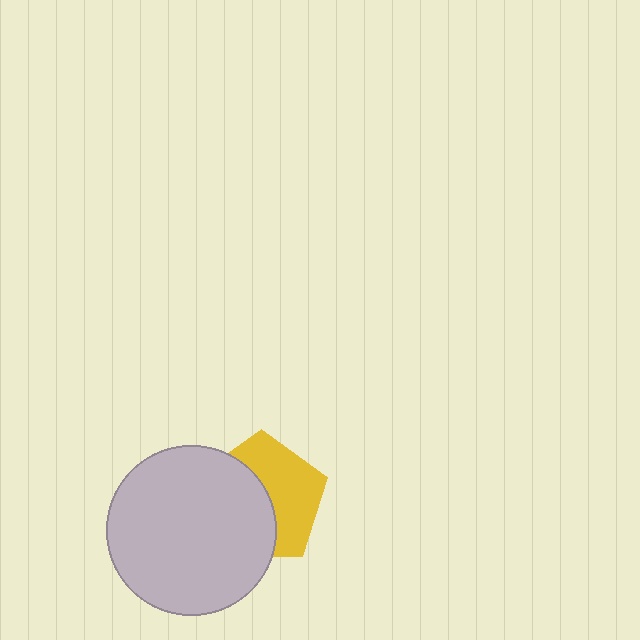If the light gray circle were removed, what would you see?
You would see the complete yellow pentagon.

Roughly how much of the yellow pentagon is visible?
About half of it is visible (roughly 49%).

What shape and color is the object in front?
The object in front is a light gray circle.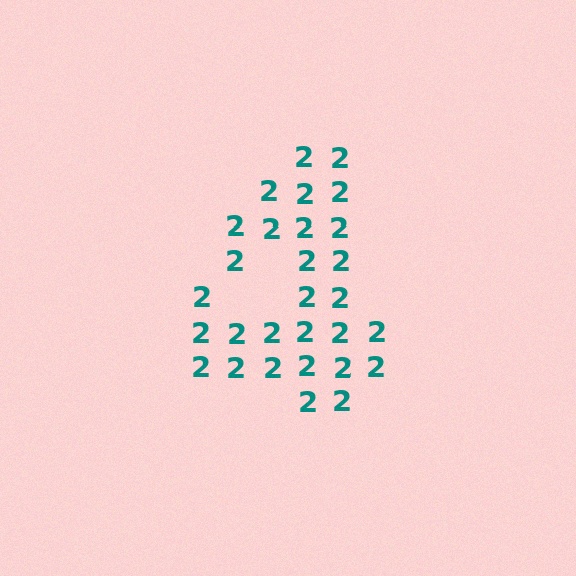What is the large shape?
The large shape is the digit 4.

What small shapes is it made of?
It is made of small digit 2's.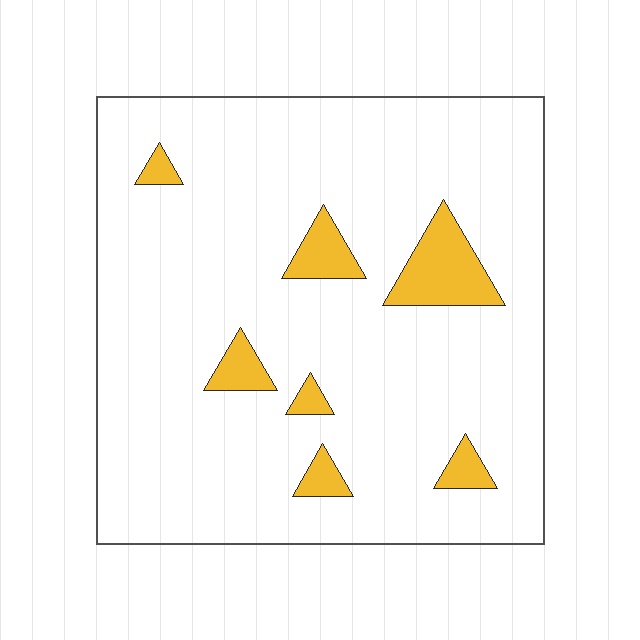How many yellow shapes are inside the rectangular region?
7.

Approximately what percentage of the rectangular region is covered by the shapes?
Approximately 10%.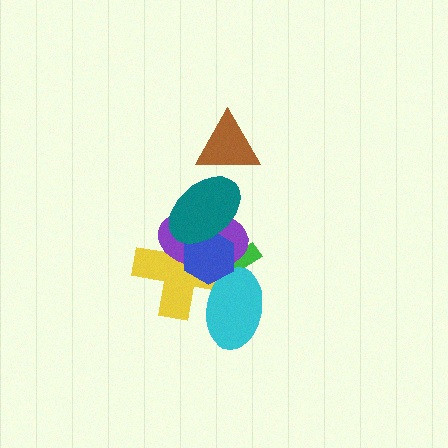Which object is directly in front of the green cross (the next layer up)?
The yellow cross is directly in front of the green cross.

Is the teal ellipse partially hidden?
Yes, it is partially covered by another shape.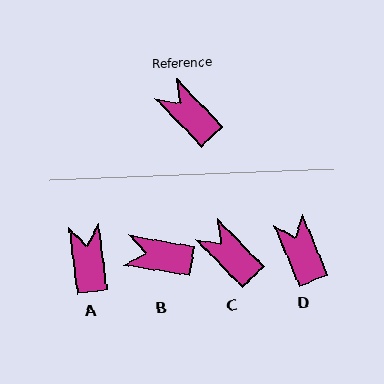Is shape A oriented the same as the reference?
No, it is off by about 37 degrees.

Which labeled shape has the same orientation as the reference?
C.